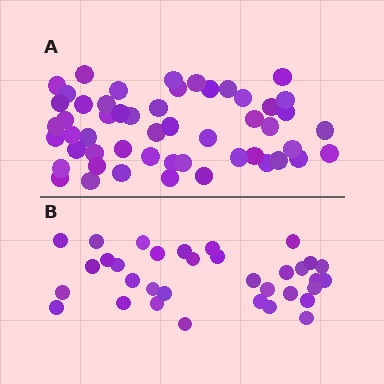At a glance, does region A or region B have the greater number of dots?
Region A (the top region) has more dots.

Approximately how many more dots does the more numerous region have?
Region A has approximately 20 more dots than region B.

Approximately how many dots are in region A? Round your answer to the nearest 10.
About 50 dots. (The exact count is 52, which rounds to 50.)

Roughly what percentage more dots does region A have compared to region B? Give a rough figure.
About 55% more.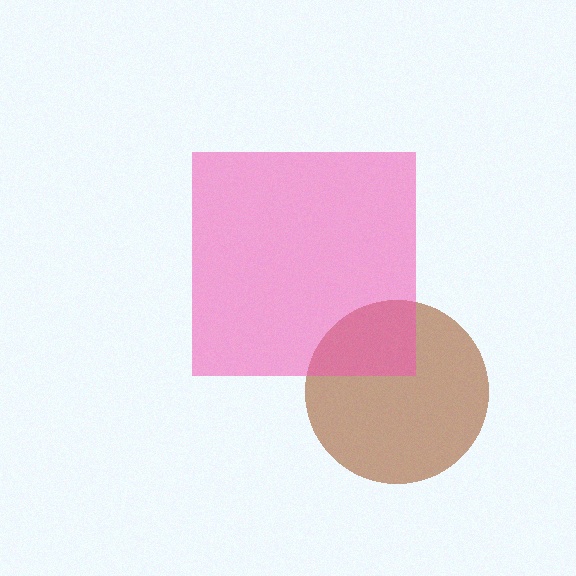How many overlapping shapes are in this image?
There are 2 overlapping shapes in the image.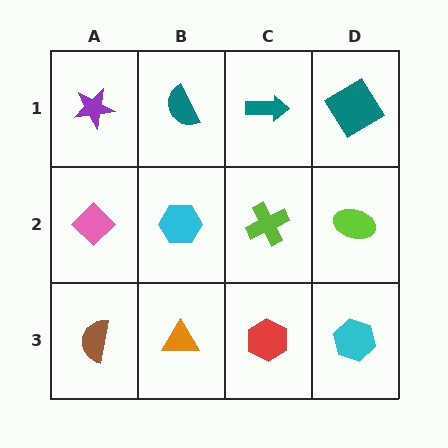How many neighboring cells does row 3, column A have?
2.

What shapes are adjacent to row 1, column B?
A cyan hexagon (row 2, column B), a purple star (row 1, column A), a teal arrow (row 1, column C).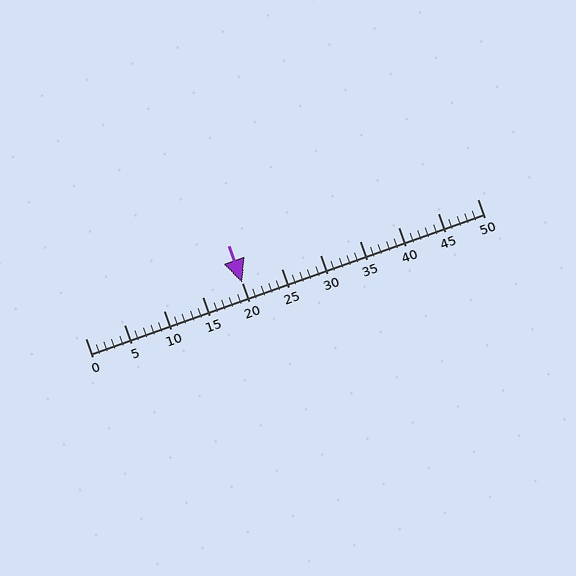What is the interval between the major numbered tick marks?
The major tick marks are spaced 5 units apart.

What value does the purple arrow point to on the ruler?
The purple arrow points to approximately 20.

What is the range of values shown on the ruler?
The ruler shows values from 0 to 50.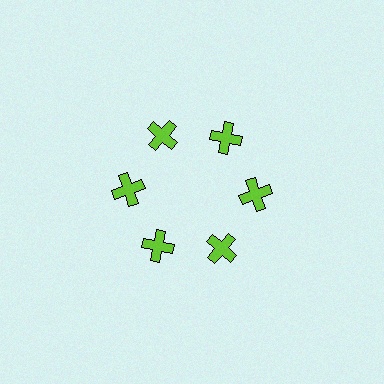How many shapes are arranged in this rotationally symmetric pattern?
There are 6 shapes, arranged in 6 groups of 1.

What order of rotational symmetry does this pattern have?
This pattern has 6-fold rotational symmetry.